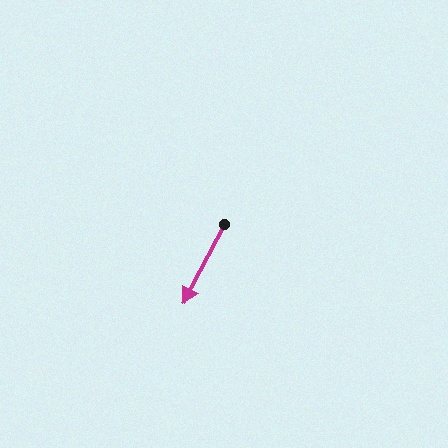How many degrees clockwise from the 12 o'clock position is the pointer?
Approximately 208 degrees.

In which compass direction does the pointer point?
Southwest.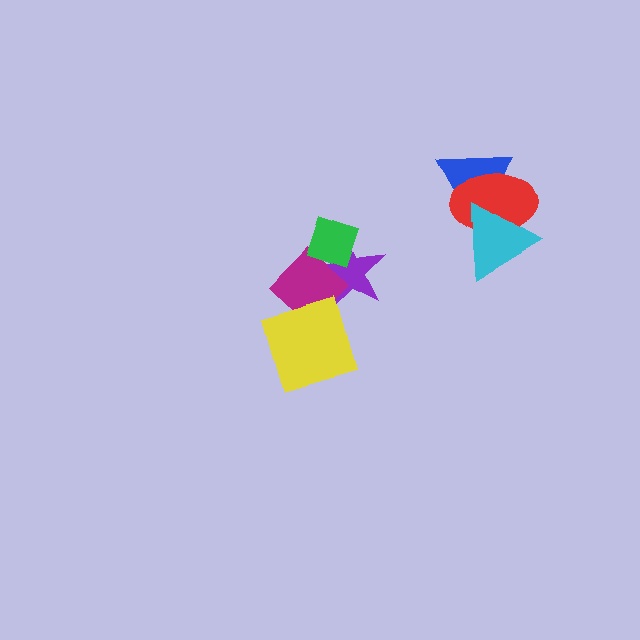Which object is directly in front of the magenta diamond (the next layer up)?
The green diamond is directly in front of the magenta diamond.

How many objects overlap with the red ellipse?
2 objects overlap with the red ellipse.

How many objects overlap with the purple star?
2 objects overlap with the purple star.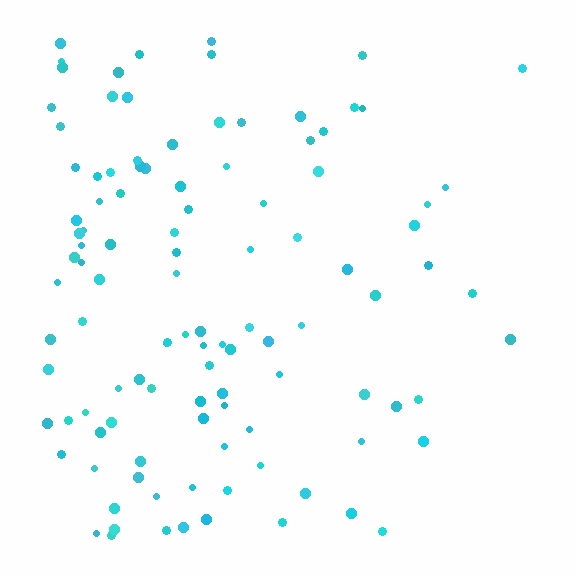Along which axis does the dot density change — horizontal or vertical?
Horizontal.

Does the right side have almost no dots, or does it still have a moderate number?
Still a moderate number, just noticeably fewer than the left.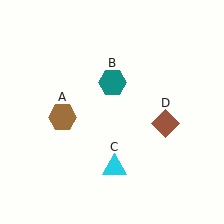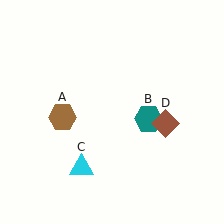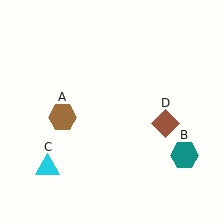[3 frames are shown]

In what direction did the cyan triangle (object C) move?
The cyan triangle (object C) moved left.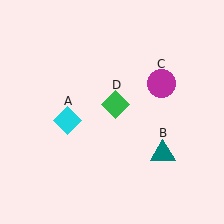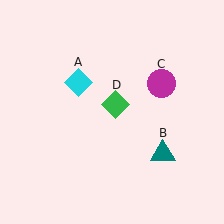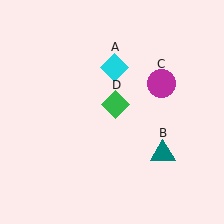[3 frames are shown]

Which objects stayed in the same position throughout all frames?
Teal triangle (object B) and magenta circle (object C) and green diamond (object D) remained stationary.